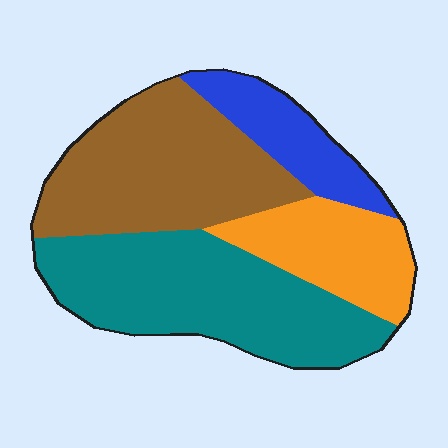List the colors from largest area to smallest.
From largest to smallest: teal, brown, orange, blue.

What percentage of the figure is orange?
Orange covers roughly 20% of the figure.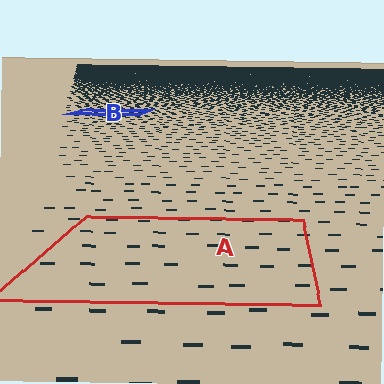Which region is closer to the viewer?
Region A is closer. The texture elements there are larger and more spread out.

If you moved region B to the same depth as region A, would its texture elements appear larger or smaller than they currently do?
They would appear larger. At a closer depth, the same texture elements are projected at a bigger on-screen size.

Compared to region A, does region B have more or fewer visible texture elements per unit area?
Region B has more texture elements per unit area — they are packed more densely because it is farther away.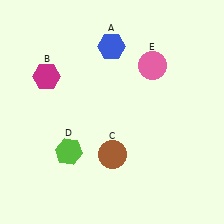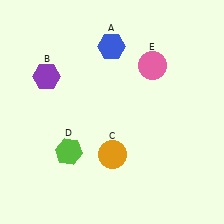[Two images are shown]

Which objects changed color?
B changed from magenta to purple. C changed from brown to orange.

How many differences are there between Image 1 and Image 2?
There are 2 differences between the two images.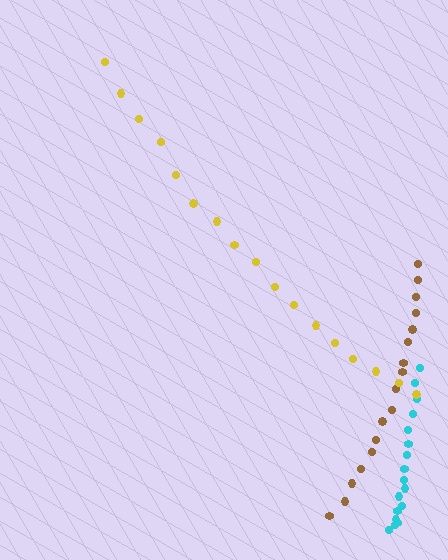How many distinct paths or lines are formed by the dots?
There are 3 distinct paths.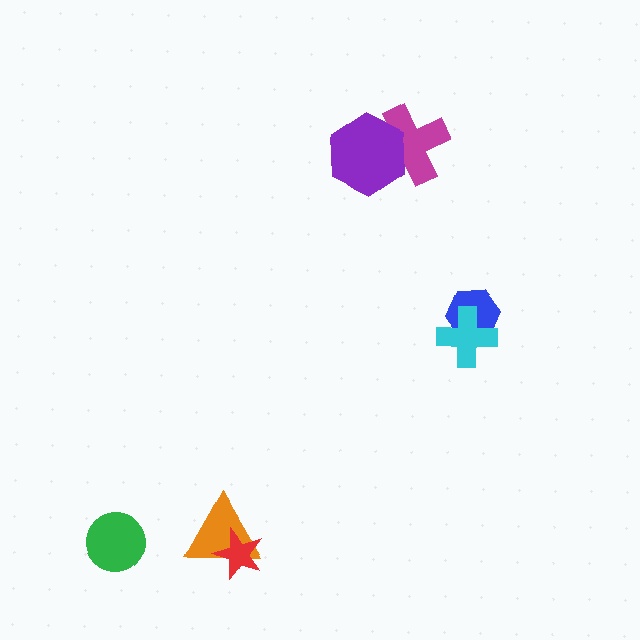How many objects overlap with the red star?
1 object overlaps with the red star.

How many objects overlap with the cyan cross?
1 object overlaps with the cyan cross.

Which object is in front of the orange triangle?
The red star is in front of the orange triangle.